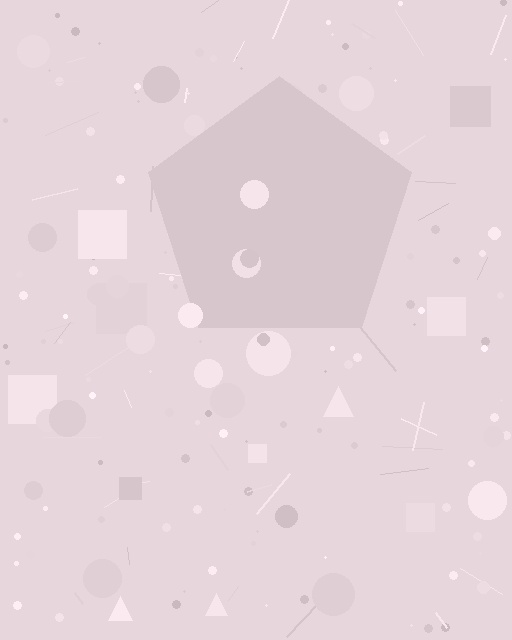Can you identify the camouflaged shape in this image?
The camouflaged shape is a pentagon.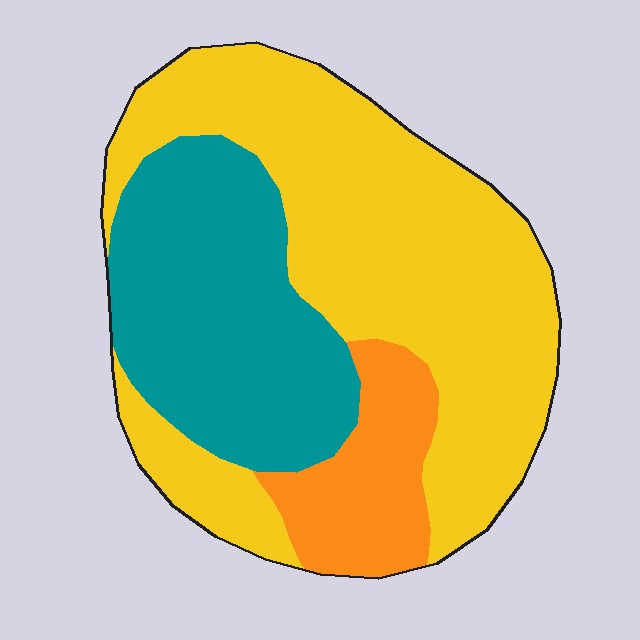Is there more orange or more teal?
Teal.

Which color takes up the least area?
Orange, at roughly 15%.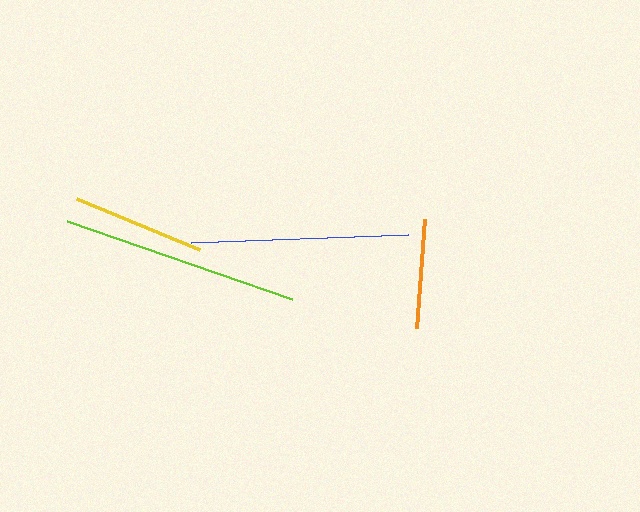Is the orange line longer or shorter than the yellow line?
The yellow line is longer than the orange line.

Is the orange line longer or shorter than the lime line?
The lime line is longer than the orange line.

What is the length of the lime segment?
The lime segment is approximately 238 pixels long.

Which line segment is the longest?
The lime line is the longest at approximately 238 pixels.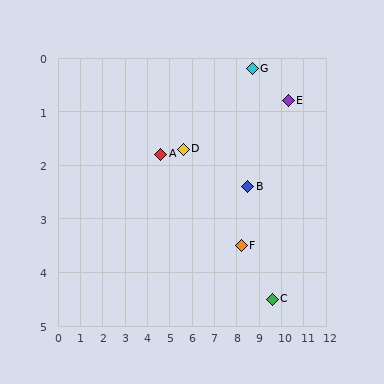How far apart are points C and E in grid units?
Points C and E are about 3.8 grid units apart.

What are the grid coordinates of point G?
Point G is at approximately (8.7, 0.2).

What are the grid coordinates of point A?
Point A is at approximately (4.6, 1.8).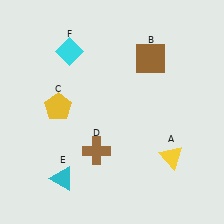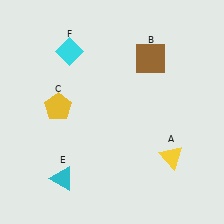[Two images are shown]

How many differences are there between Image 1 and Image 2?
There is 1 difference between the two images.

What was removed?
The brown cross (D) was removed in Image 2.